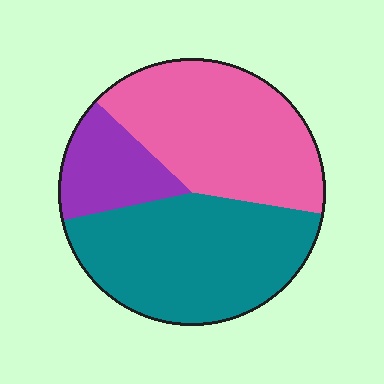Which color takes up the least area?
Purple, at roughly 15%.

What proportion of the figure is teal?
Teal takes up between a third and a half of the figure.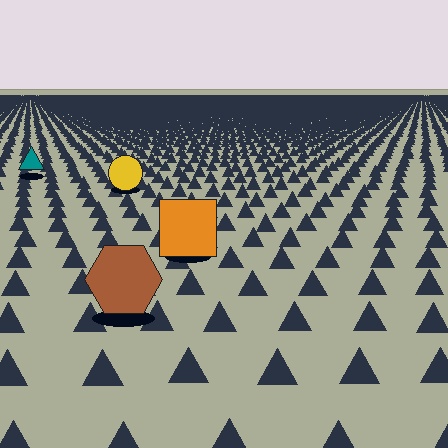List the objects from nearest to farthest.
From nearest to farthest: the brown hexagon, the orange square, the yellow circle, the teal triangle.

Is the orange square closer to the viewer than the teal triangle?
Yes. The orange square is closer — you can tell from the texture gradient: the ground texture is coarser near it.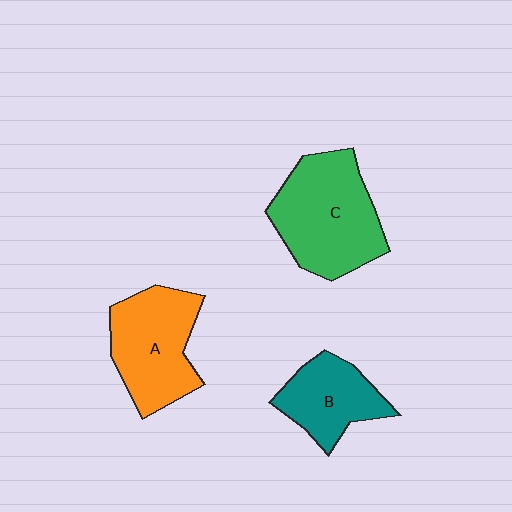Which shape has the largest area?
Shape C (green).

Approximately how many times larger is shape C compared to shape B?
Approximately 1.6 times.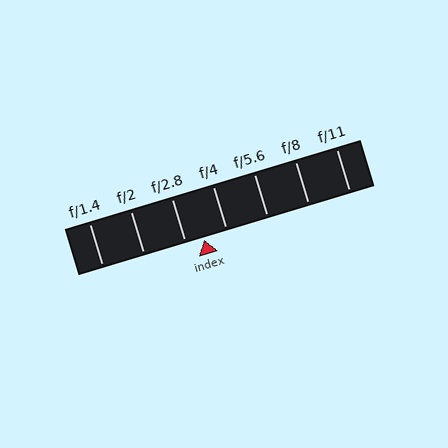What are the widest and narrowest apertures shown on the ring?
The widest aperture shown is f/1.4 and the narrowest is f/11.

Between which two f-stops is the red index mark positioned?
The index mark is between f/2.8 and f/4.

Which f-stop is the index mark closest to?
The index mark is closest to f/2.8.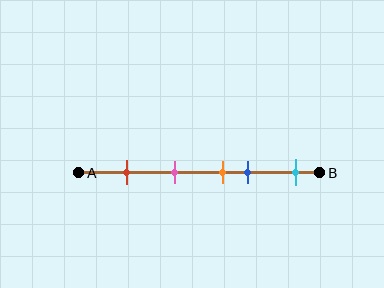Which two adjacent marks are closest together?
The orange and blue marks are the closest adjacent pair.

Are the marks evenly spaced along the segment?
No, the marks are not evenly spaced.